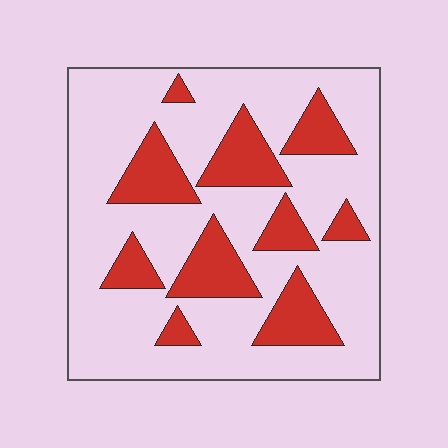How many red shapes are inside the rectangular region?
10.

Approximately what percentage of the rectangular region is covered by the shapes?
Approximately 25%.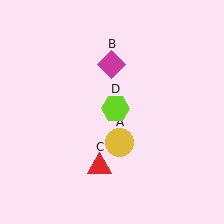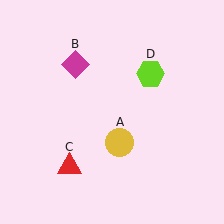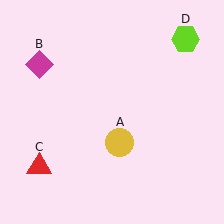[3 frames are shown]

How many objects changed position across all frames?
3 objects changed position: magenta diamond (object B), red triangle (object C), lime hexagon (object D).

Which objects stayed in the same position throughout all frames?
Yellow circle (object A) remained stationary.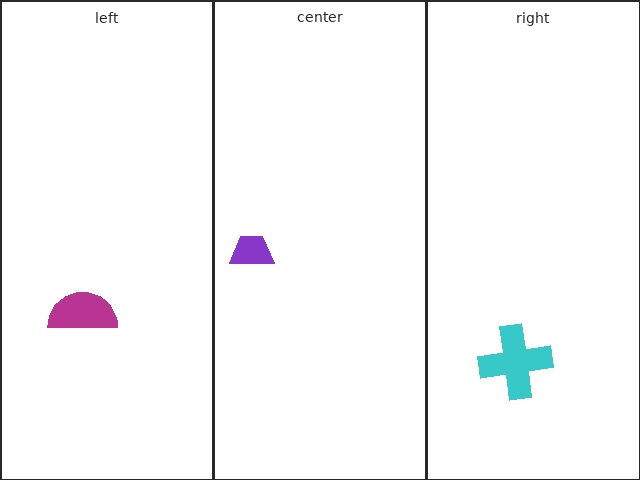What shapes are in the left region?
The magenta semicircle.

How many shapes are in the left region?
1.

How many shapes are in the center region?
1.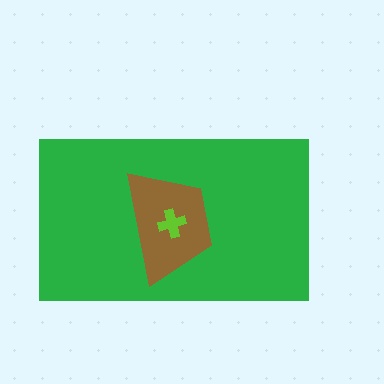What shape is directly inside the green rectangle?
The brown trapezoid.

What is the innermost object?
The lime cross.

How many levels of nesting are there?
3.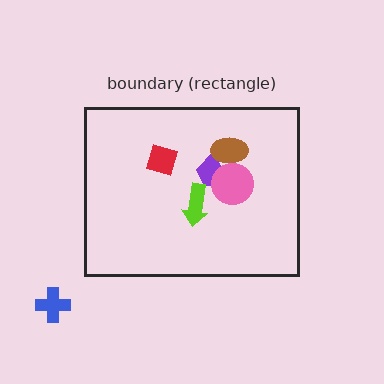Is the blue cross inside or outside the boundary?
Outside.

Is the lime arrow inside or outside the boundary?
Inside.